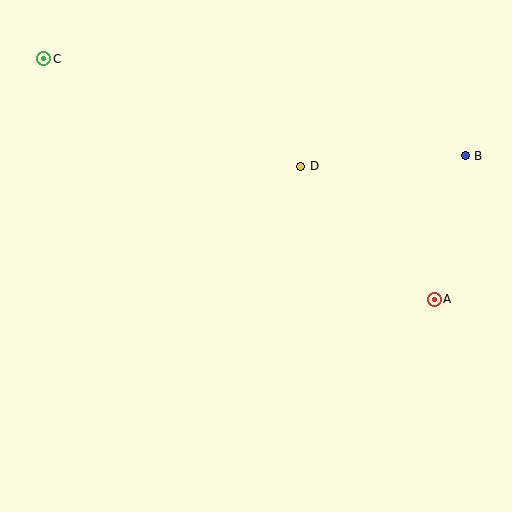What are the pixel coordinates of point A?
Point A is at (434, 299).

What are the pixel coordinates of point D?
Point D is at (301, 166).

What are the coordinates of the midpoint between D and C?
The midpoint between D and C is at (172, 113).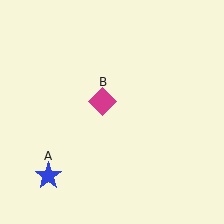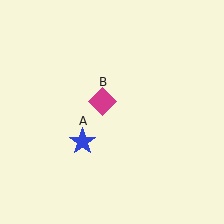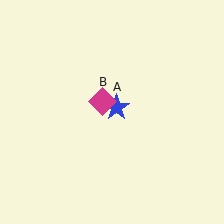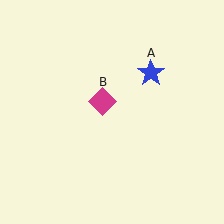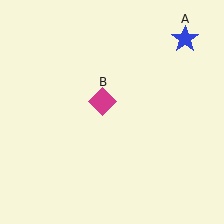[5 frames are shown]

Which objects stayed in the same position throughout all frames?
Magenta diamond (object B) remained stationary.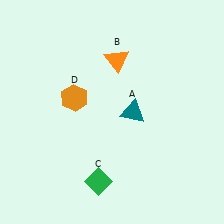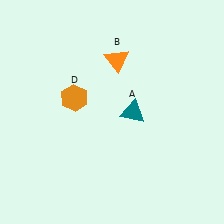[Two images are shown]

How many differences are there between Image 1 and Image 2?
There is 1 difference between the two images.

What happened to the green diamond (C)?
The green diamond (C) was removed in Image 2. It was in the bottom-left area of Image 1.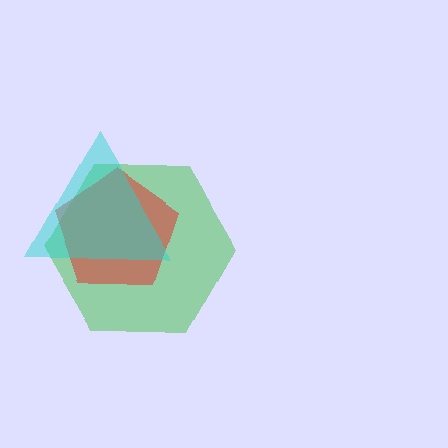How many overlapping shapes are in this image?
There are 3 overlapping shapes in the image.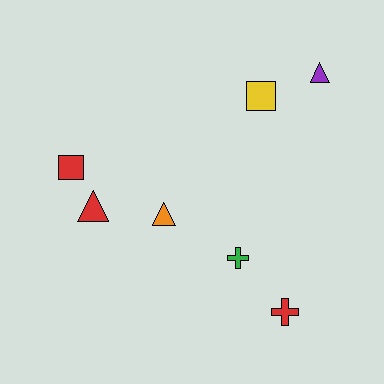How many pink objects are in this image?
There are no pink objects.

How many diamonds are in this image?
There are no diamonds.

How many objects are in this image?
There are 7 objects.